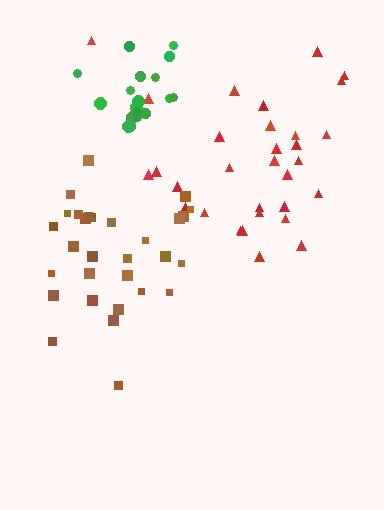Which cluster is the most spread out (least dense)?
Red.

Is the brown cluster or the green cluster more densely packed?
Green.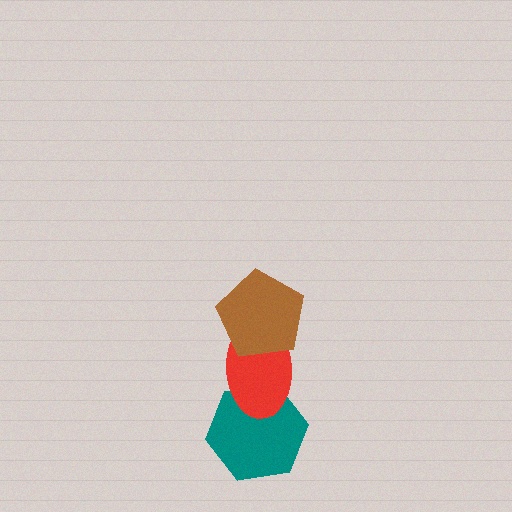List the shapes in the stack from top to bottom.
From top to bottom: the brown pentagon, the red ellipse, the teal hexagon.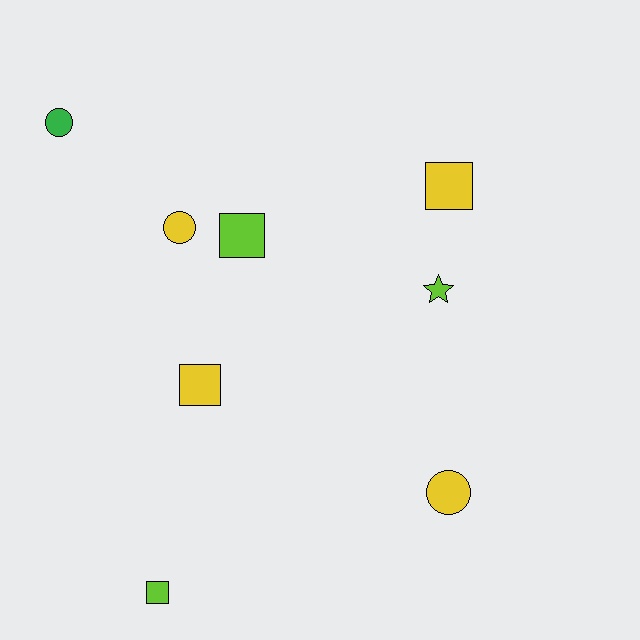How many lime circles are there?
There are no lime circles.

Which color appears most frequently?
Yellow, with 4 objects.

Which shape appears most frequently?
Square, with 4 objects.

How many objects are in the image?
There are 8 objects.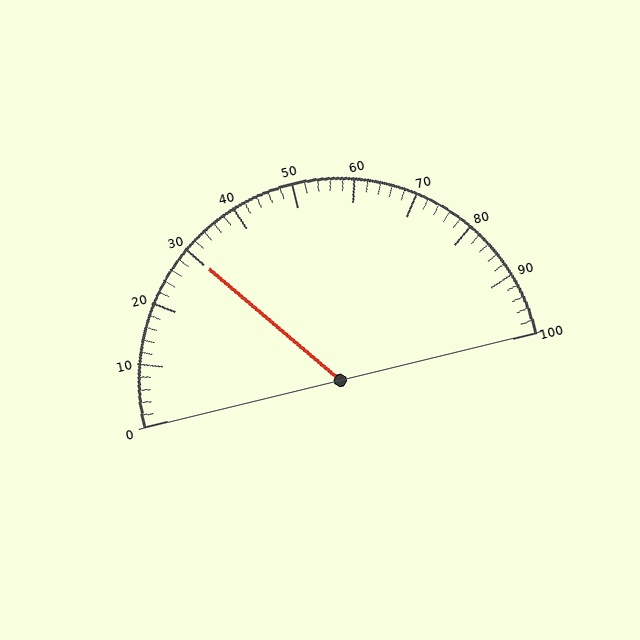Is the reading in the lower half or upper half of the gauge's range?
The reading is in the lower half of the range (0 to 100).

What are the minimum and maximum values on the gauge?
The gauge ranges from 0 to 100.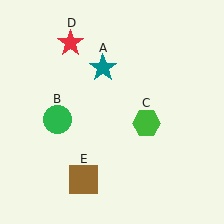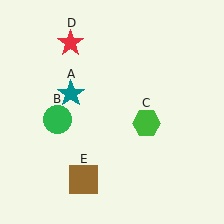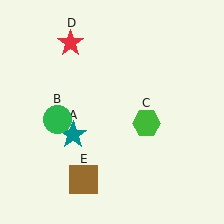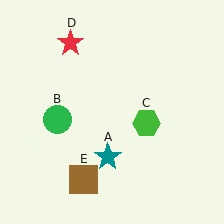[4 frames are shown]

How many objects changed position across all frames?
1 object changed position: teal star (object A).